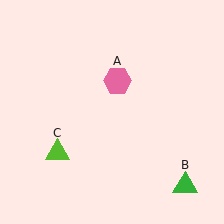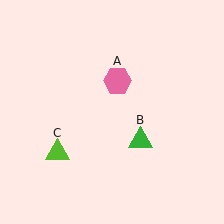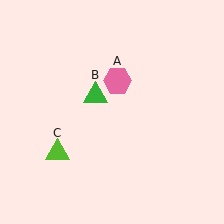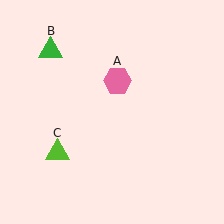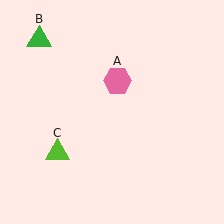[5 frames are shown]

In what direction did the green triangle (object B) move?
The green triangle (object B) moved up and to the left.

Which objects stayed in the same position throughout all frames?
Pink hexagon (object A) and lime triangle (object C) remained stationary.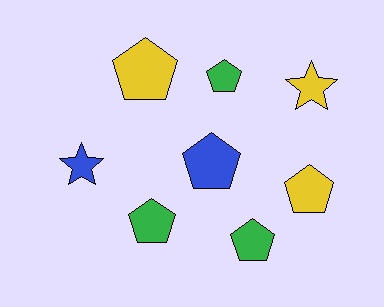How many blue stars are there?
There is 1 blue star.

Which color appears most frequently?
Yellow, with 3 objects.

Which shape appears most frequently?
Pentagon, with 6 objects.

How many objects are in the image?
There are 8 objects.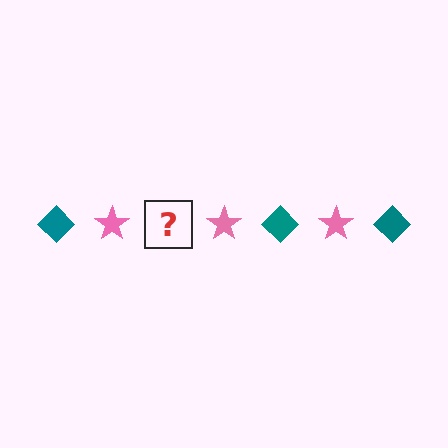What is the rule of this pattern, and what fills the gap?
The rule is that the pattern alternates between teal diamond and pink star. The gap should be filled with a teal diamond.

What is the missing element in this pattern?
The missing element is a teal diamond.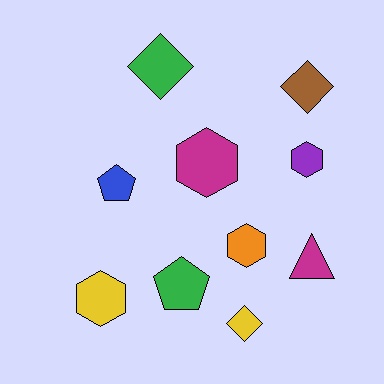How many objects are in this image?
There are 10 objects.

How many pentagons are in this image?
There are 2 pentagons.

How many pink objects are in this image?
There are no pink objects.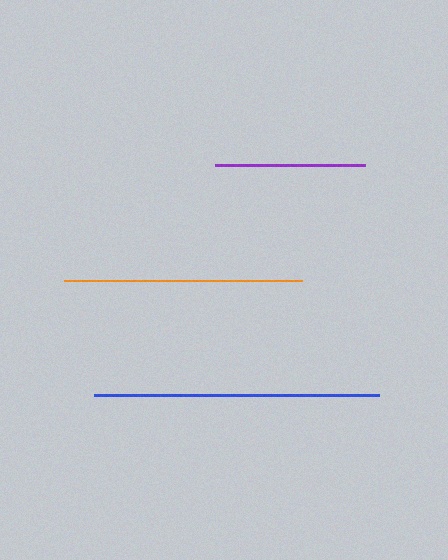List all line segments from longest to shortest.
From longest to shortest: blue, orange, purple.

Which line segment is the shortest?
The purple line is the shortest at approximately 150 pixels.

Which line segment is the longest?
The blue line is the longest at approximately 285 pixels.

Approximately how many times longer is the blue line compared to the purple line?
The blue line is approximately 1.9 times the length of the purple line.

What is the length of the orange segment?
The orange segment is approximately 238 pixels long.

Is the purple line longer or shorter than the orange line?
The orange line is longer than the purple line.